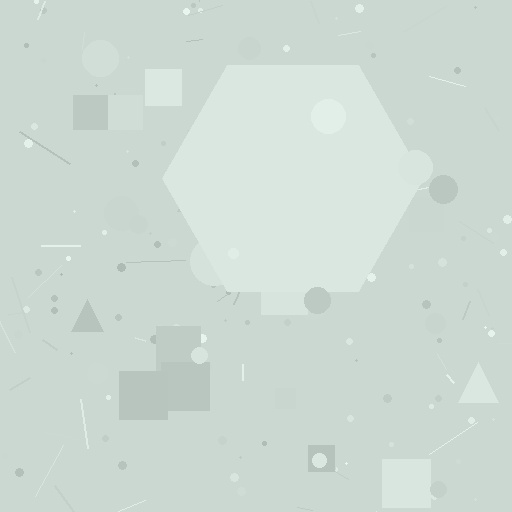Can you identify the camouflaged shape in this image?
The camouflaged shape is a hexagon.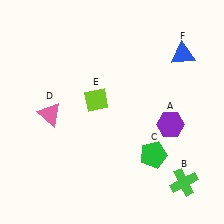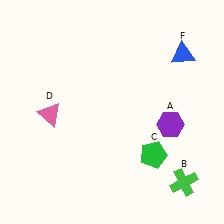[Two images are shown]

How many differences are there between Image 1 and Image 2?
There is 1 difference between the two images.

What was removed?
The lime diamond (E) was removed in Image 2.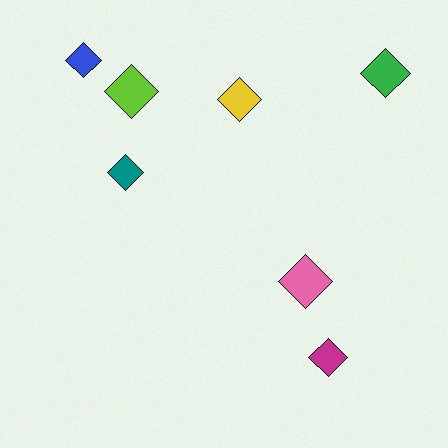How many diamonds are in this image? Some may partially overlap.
There are 7 diamonds.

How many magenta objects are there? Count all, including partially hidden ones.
There is 1 magenta object.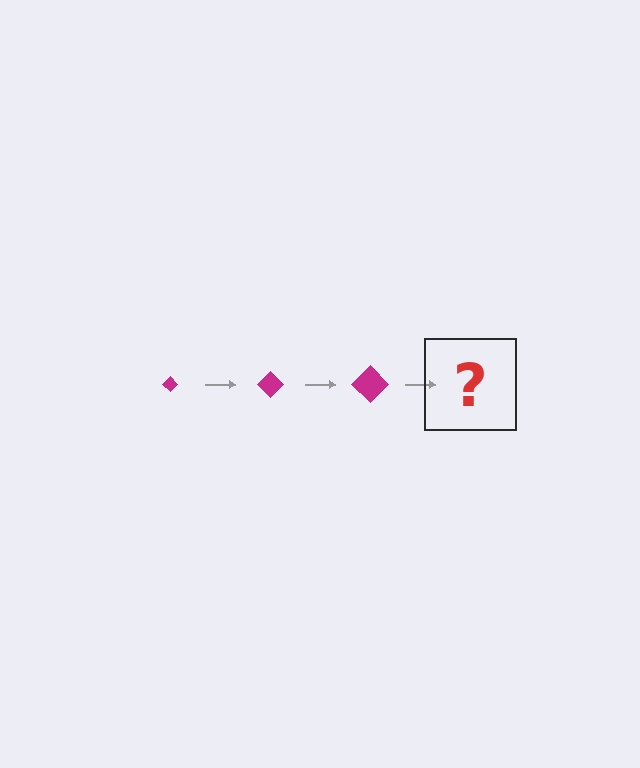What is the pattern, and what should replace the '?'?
The pattern is that the diamond gets progressively larger each step. The '?' should be a magenta diamond, larger than the previous one.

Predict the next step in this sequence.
The next step is a magenta diamond, larger than the previous one.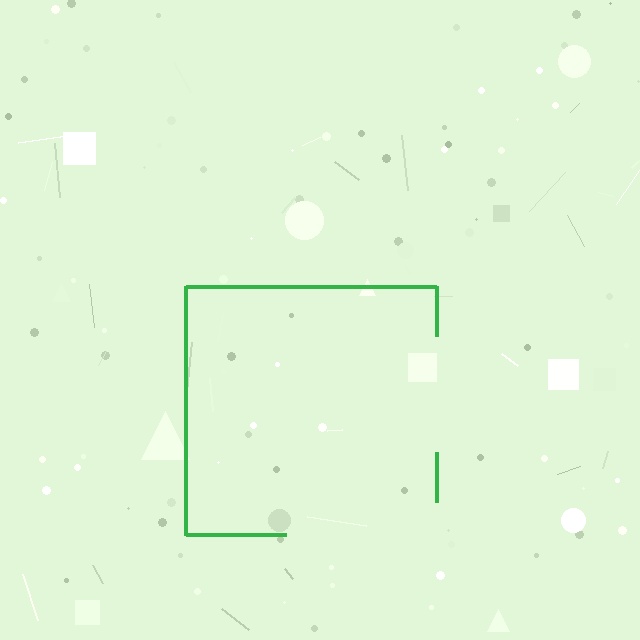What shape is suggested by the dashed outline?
The dashed outline suggests a square.